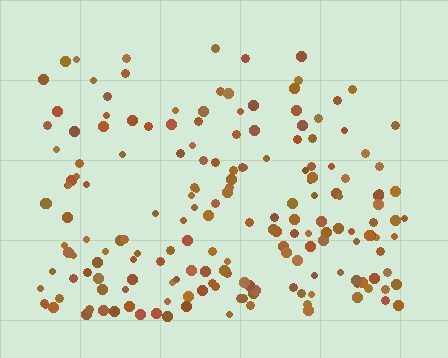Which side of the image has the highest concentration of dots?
The bottom.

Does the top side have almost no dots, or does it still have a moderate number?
Still a moderate number, just noticeably fewer than the bottom.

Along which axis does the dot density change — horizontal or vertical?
Vertical.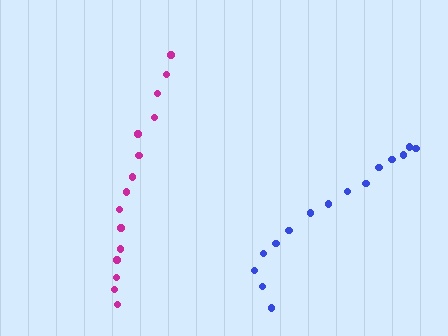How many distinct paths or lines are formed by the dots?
There are 2 distinct paths.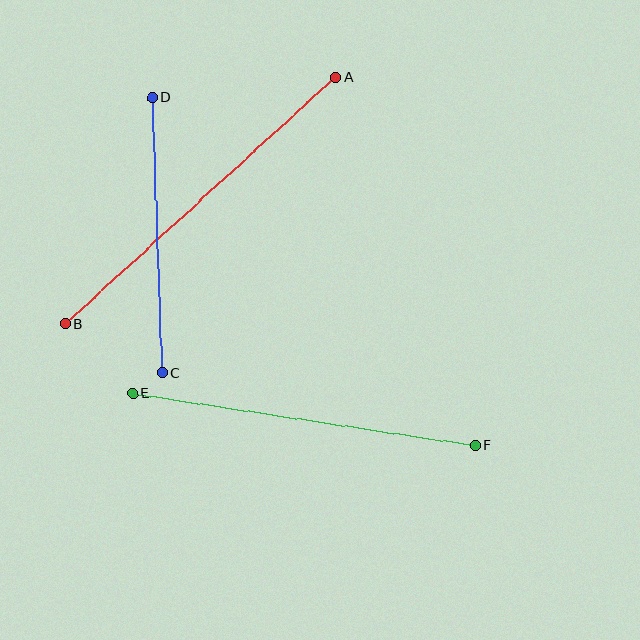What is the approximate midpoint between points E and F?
The midpoint is at approximately (304, 419) pixels.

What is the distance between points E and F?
The distance is approximately 346 pixels.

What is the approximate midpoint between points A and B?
The midpoint is at approximately (200, 201) pixels.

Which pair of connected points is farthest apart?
Points A and B are farthest apart.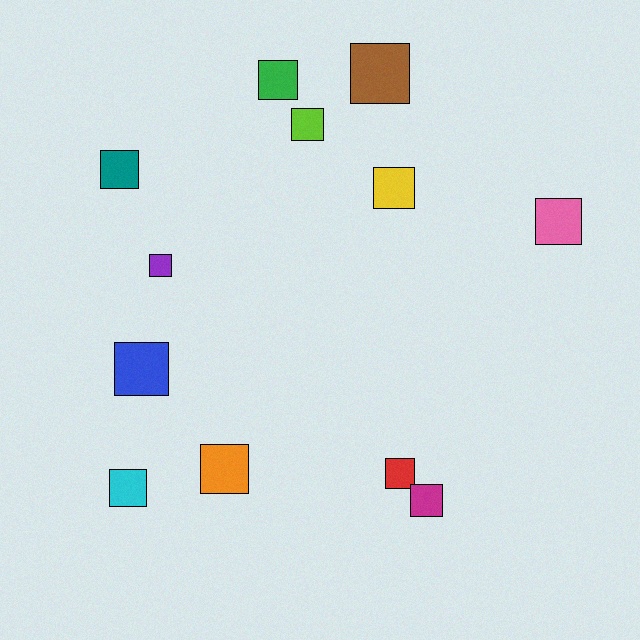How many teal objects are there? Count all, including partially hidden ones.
There is 1 teal object.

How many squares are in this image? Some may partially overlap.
There are 12 squares.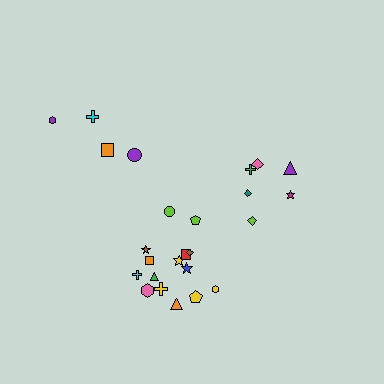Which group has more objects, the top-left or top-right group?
The top-right group.